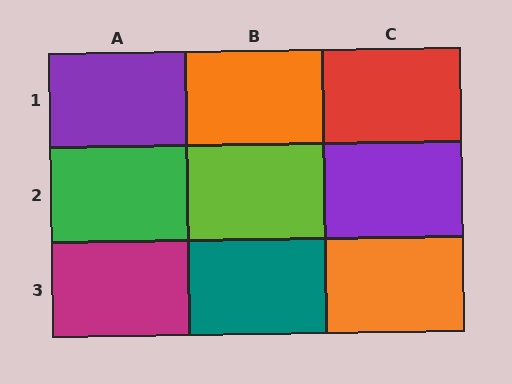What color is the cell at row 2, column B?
Lime.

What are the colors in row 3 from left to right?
Magenta, teal, orange.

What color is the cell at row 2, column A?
Green.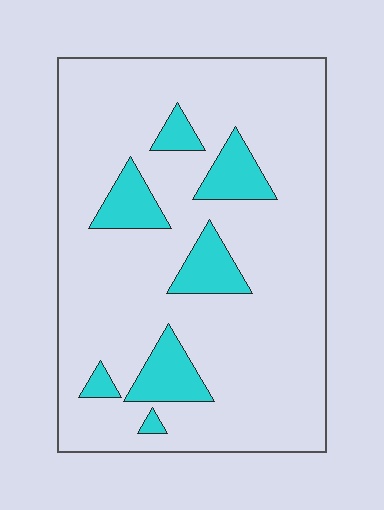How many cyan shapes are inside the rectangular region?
7.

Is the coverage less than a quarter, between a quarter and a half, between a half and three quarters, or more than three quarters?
Less than a quarter.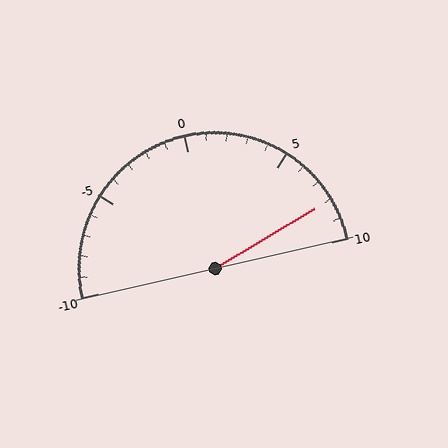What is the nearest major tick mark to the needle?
The nearest major tick mark is 10.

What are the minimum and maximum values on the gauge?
The gauge ranges from -10 to 10.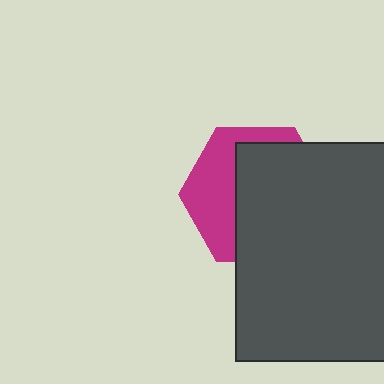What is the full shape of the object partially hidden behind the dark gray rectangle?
The partially hidden object is a magenta hexagon.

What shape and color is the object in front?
The object in front is a dark gray rectangle.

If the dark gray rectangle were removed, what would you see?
You would see the complete magenta hexagon.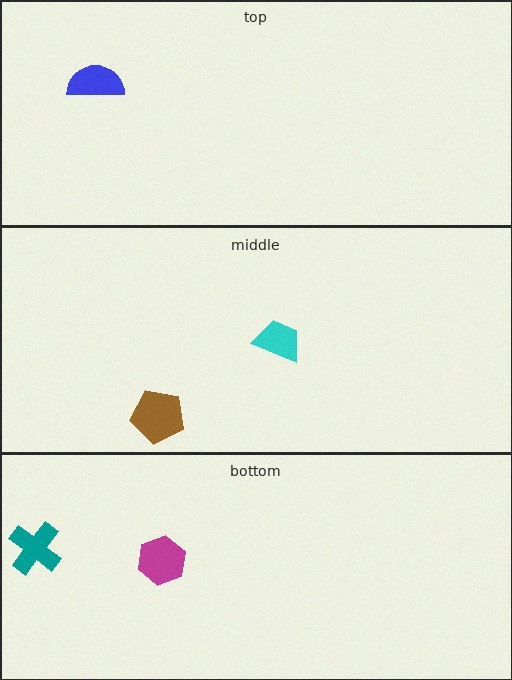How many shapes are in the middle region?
2.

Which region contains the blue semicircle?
The top region.